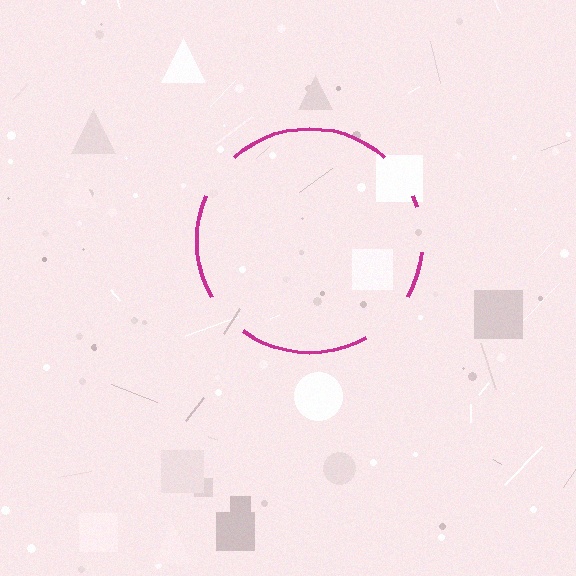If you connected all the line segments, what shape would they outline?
They would outline a circle.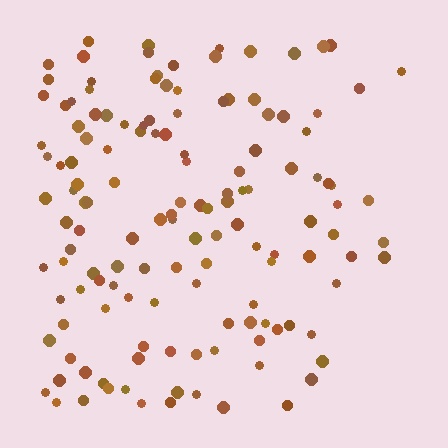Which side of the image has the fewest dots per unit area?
The right.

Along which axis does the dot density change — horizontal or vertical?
Horizontal.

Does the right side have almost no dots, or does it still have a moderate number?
Still a moderate number, just noticeably fewer than the left.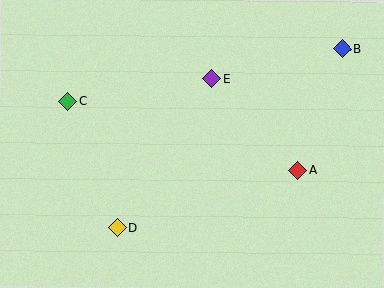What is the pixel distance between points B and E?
The distance between B and E is 134 pixels.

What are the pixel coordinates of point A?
Point A is at (297, 170).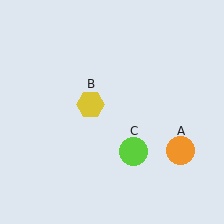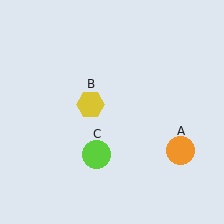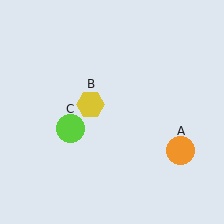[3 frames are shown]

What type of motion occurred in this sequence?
The lime circle (object C) rotated clockwise around the center of the scene.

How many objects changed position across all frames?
1 object changed position: lime circle (object C).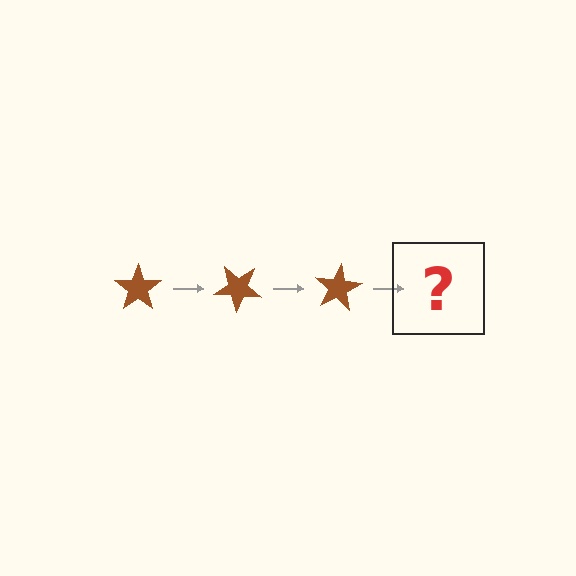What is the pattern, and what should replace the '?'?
The pattern is that the star rotates 40 degrees each step. The '?' should be a brown star rotated 120 degrees.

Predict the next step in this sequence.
The next step is a brown star rotated 120 degrees.